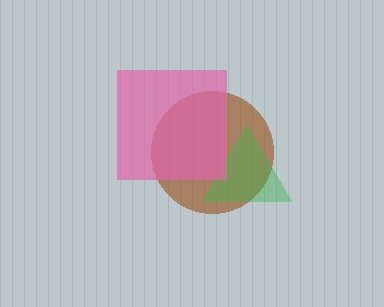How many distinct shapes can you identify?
There are 3 distinct shapes: a brown circle, a green triangle, a pink square.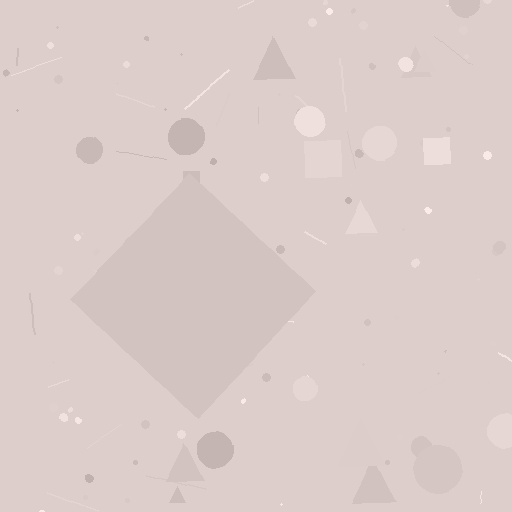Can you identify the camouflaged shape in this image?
The camouflaged shape is a diamond.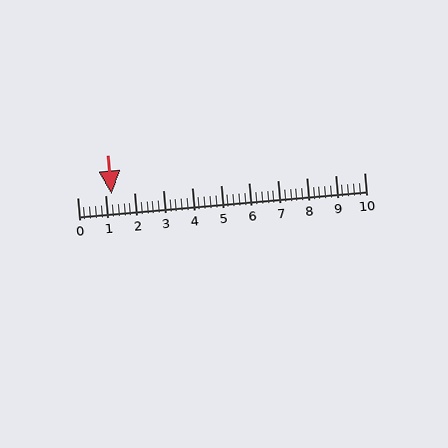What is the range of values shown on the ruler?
The ruler shows values from 0 to 10.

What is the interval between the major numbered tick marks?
The major tick marks are spaced 1 units apart.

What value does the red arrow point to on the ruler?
The red arrow points to approximately 1.2.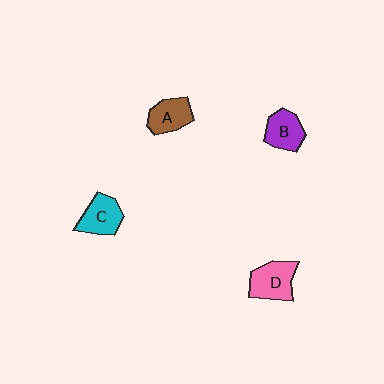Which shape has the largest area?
Shape D (pink).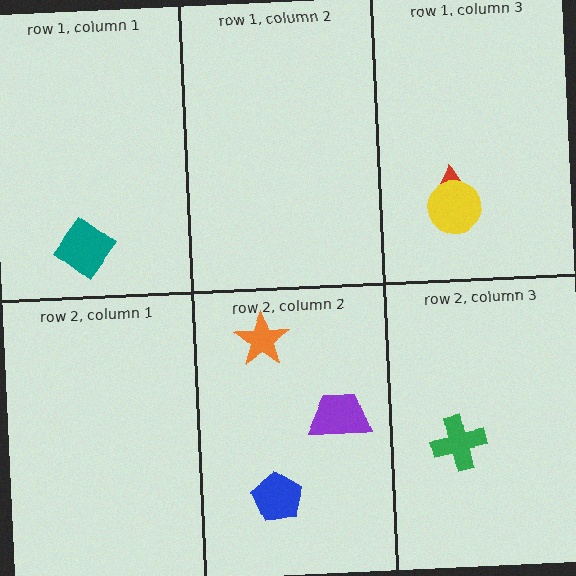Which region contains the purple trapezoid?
The row 2, column 2 region.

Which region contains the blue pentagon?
The row 2, column 2 region.